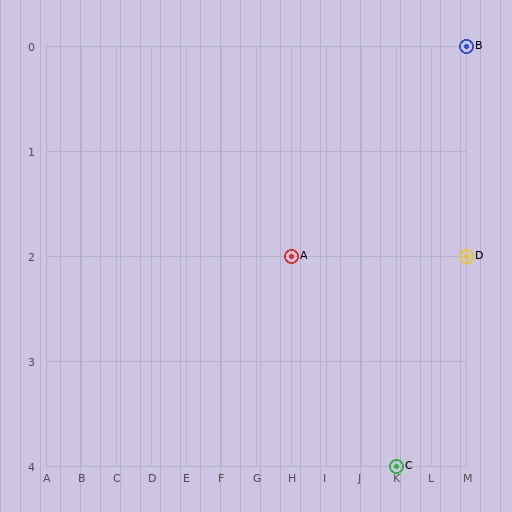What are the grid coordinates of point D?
Point D is at grid coordinates (M, 2).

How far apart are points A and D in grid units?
Points A and D are 5 columns apart.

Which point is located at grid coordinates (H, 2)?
Point A is at (H, 2).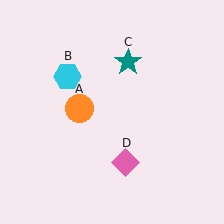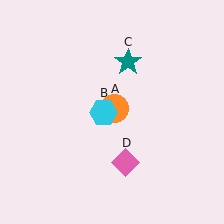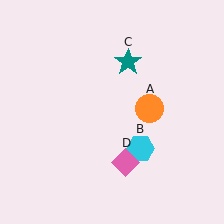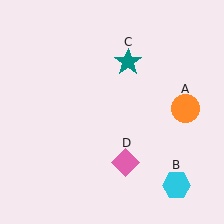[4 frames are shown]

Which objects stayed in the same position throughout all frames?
Teal star (object C) and pink diamond (object D) remained stationary.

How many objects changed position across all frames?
2 objects changed position: orange circle (object A), cyan hexagon (object B).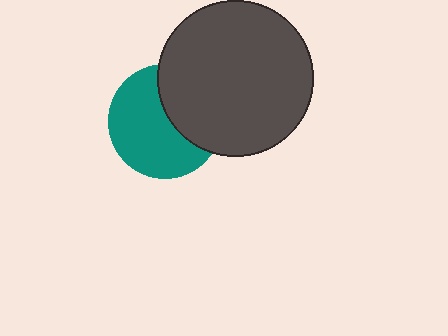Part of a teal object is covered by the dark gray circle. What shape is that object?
It is a circle.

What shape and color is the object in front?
The object in front is a dark gray circle.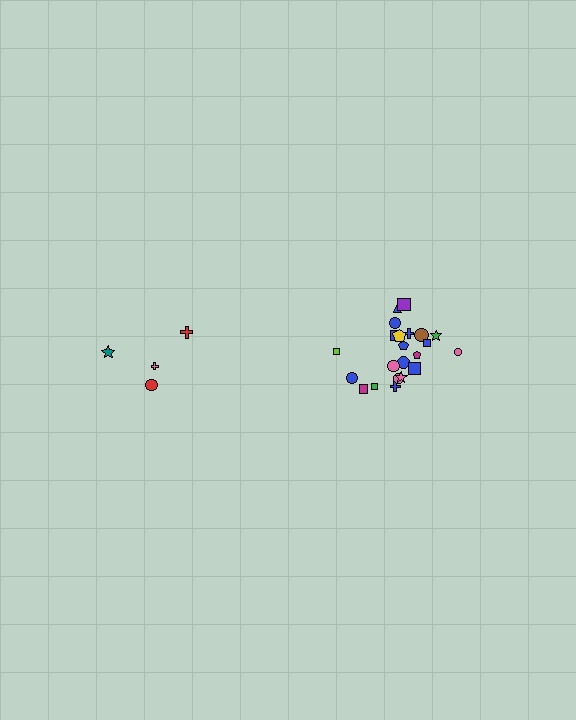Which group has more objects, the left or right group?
The right group.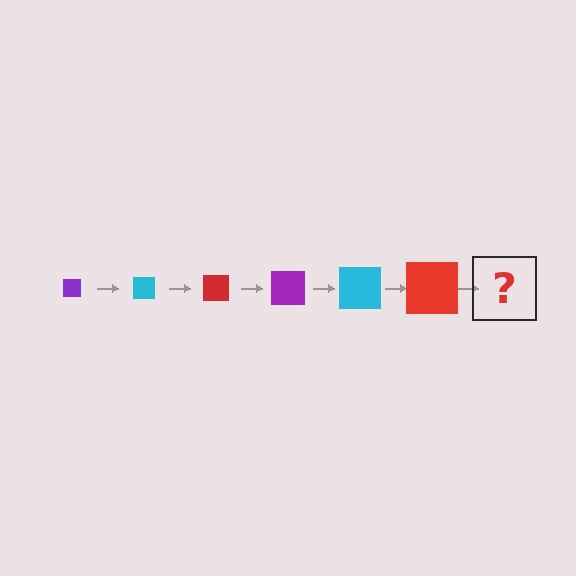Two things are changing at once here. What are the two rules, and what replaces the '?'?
The two rules are that the square grows larger each step and the color cycles through purple, cyan, and red. The '?' should be a purple square, larger than the previous one.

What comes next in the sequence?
The next element should be a purple square, larger than the previous one.